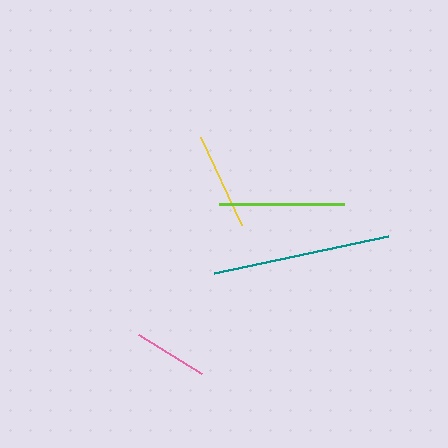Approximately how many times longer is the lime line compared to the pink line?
The lime line is approximately 1.7 times the length of the pink line.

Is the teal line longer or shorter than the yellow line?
The teal line is longer than the yellow line.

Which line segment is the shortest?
The pink line is the shortest at approximately 74 pixels.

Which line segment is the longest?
The teal line is the longest at approximately 178 pixels.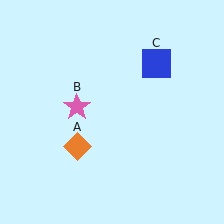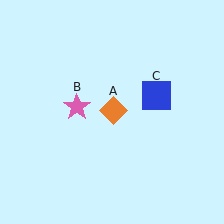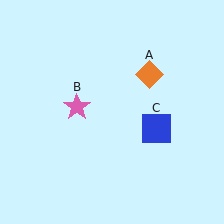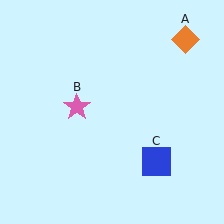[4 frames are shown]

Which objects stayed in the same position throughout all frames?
Pink star (object B) remained stationary.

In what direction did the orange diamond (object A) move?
The orange diamond (object A) moved up and to the right.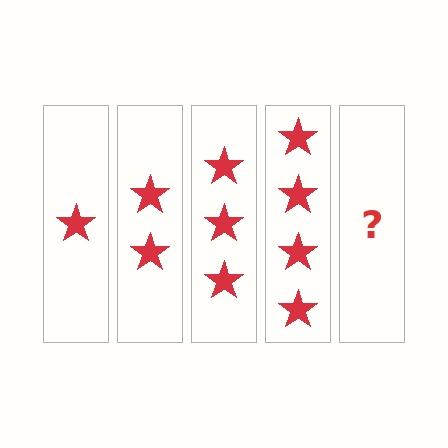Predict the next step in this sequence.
The next step is 5 stars.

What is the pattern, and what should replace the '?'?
The pattern is that each step adds one more star. The '?' should be 5 stars.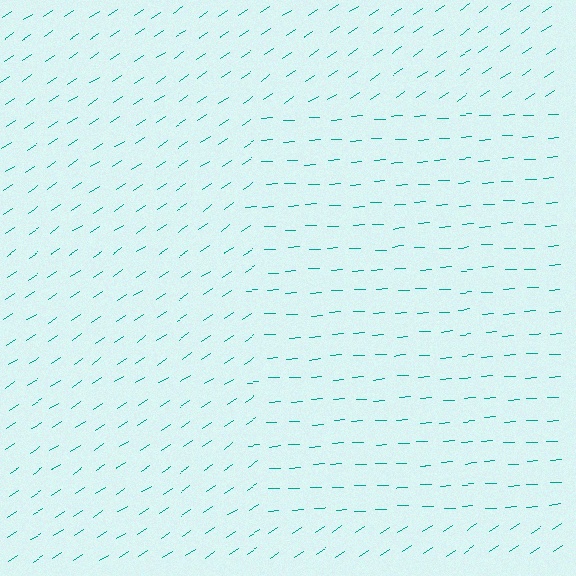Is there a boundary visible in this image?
Yes, there is a texture boundary formed by a change in line orientation.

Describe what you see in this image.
The image is filled with small teal line segments. A rectangle region in the image has lines oriented differently from the surrounding lines, creating a visible texture boundary.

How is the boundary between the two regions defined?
The boundary is defined purely by a change in line orientation (approximately 30 degrees difference). All lines are the same color and thickness.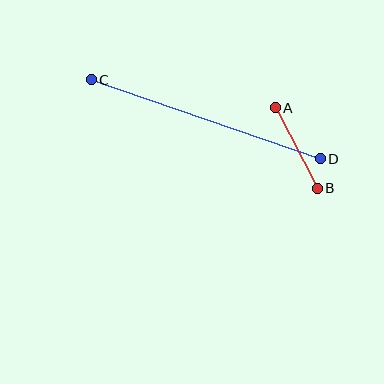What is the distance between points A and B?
The distance is approximately 91 pixels.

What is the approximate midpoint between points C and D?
The midpoint is at approximately (206, 119) pixels.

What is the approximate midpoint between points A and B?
The midpoint is at approximately (296, 148) pixels.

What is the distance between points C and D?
The distance is approximately 242 pixels.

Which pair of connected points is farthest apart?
Points C and D are farthest apart.